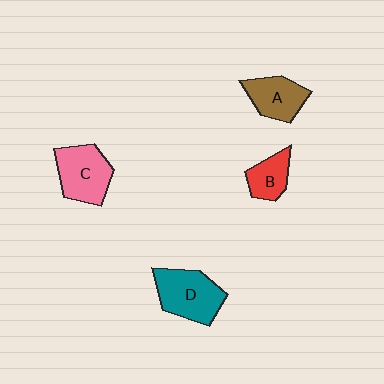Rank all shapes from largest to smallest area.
From largest to smallest: D (teal), C (pink), A (brown), B (red).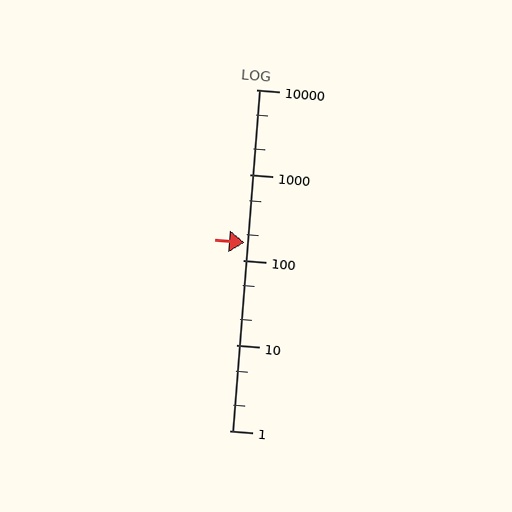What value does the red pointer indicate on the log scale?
The pointer indicates approximately 160.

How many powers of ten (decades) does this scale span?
The scale spans 4 decades, from 1 to 10000.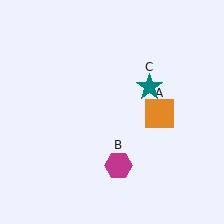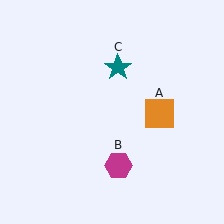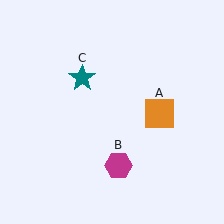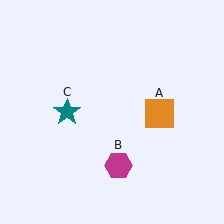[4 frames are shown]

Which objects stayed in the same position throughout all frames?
Orange square (object A) and magenta hexagon (object B) remained stationary.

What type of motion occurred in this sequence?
The teal star (object C) rotated counterclockwise around the center of the scene.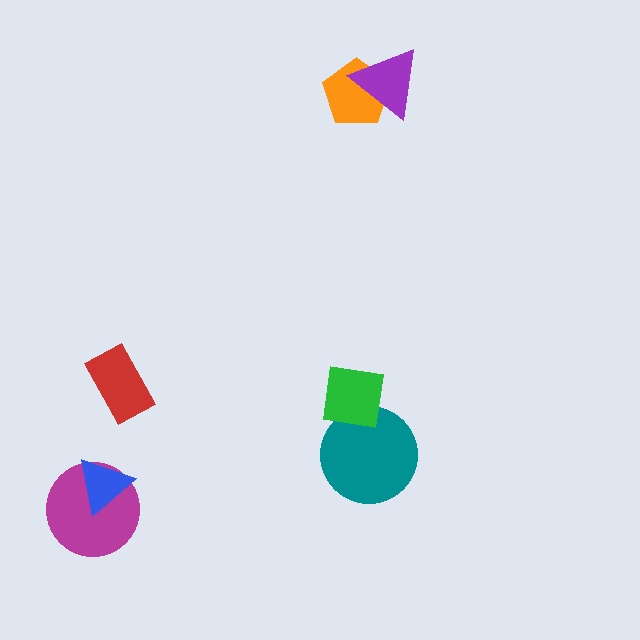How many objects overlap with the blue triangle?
1 object overlaps with the blue triangle.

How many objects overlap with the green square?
1 object overlaps with the green square.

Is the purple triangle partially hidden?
No, no other shape covers it.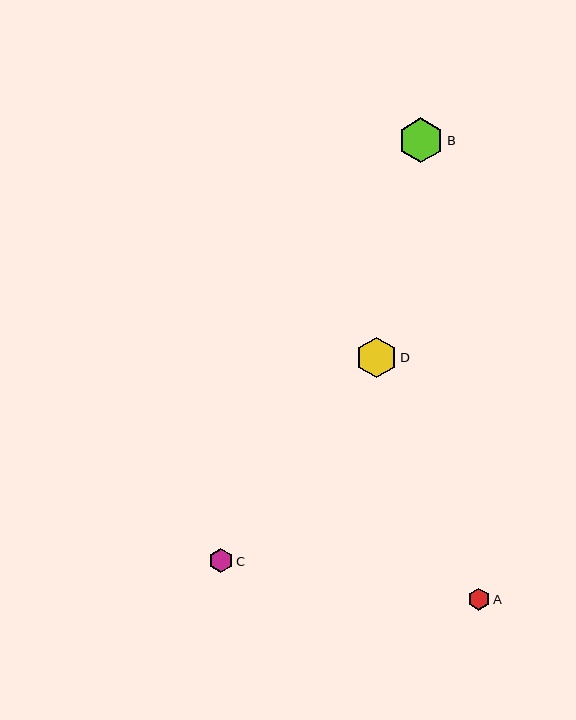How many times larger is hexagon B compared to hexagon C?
Hexagon B is approximately 1.9 times the size of hexagon C.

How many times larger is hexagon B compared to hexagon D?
Hexagon B is approximately 1.1 times the size of hexagon D.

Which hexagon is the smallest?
Hexagon A is the smallest with a size of approximately 22 pixels.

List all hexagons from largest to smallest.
From largest to smallest: B, D, C, A.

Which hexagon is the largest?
Hexagon B is the largest with a size of approximately 45 pixels.